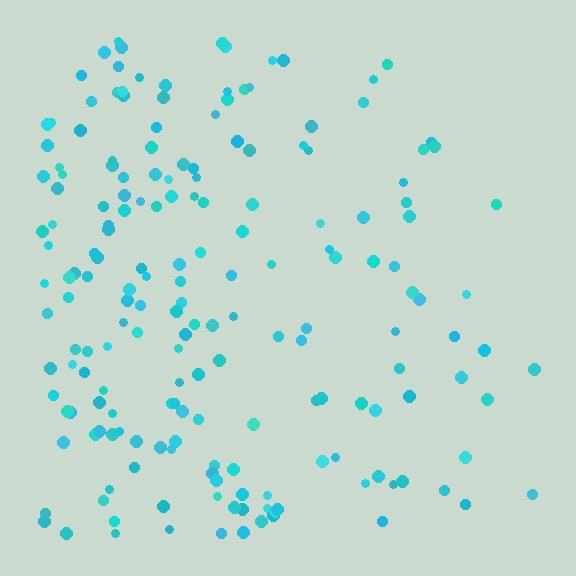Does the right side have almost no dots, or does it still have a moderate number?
Still a moderate number, just noticeably fewer than the left.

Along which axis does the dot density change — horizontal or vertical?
Horizontal.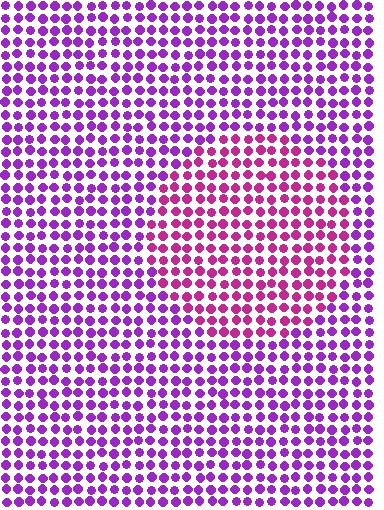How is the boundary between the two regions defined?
The boundary is defined purely by a slight shift in hue (about 35 degrees). Spacing, size, and orientation are identical on both sides.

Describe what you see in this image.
The image is filled with small purple elements in a uniform arrangement. A circle-shaped region is visible where the elements are tinted to a slightly different hue, forming a subtle color boundary.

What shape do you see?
I see a circle.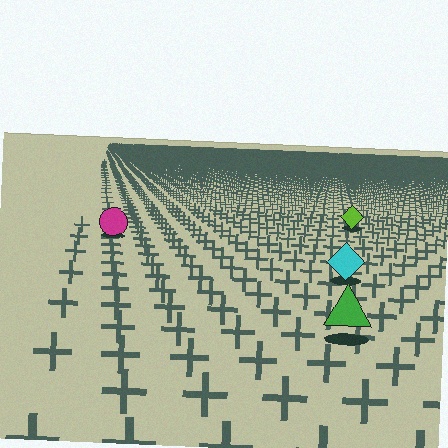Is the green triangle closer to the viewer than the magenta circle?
Yes. The green triangle is closer — you can tell from the texture gradient: the ground texture is coarser near it.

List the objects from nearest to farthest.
From nearest to farthest: the green triangle, the cyan diamond, the magenta circle, the lime diamond.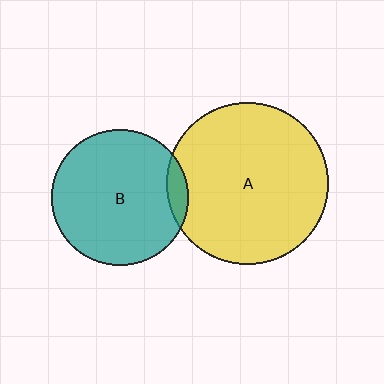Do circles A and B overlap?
Yes.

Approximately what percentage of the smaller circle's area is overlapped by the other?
Approximately 5%.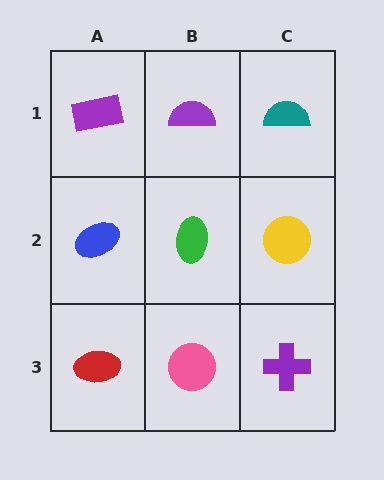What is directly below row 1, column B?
A green ellipse.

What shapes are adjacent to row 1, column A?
A blue ellipse (row 2, column A), a purple semicircle (row 1, column B).